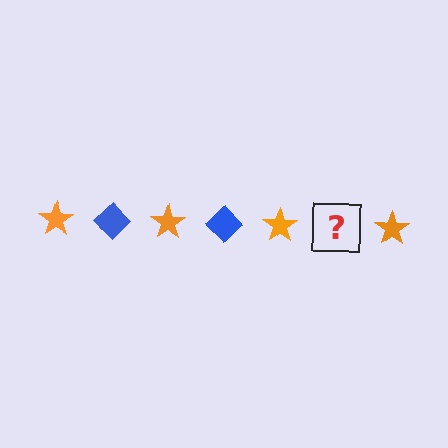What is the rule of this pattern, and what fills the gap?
The rule is that the pattern alternates between orange star and blue diamond. The gap should be filled with a blue diamond.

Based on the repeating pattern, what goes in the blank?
The blank should be a blue diamond.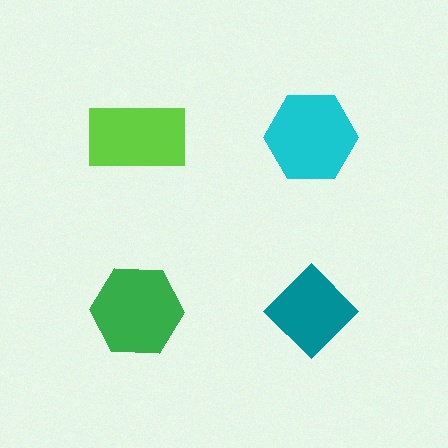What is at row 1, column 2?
A cyan hexagon.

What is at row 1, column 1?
A lime rectangle.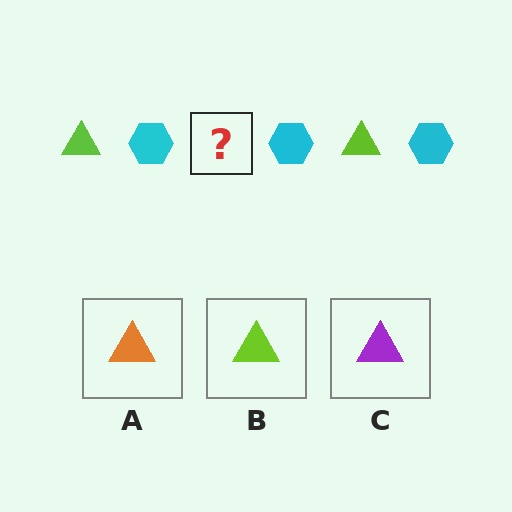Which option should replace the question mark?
Option B.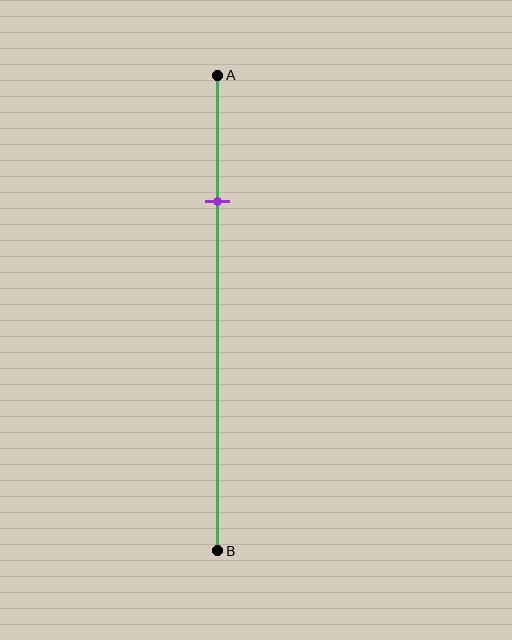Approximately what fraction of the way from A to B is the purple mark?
The purple mark is approximately 25% of the way from A to B.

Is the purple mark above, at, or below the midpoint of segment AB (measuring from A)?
The purple mark is above the midpoint of segment AB.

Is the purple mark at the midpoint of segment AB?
No, the mark is at about 25% from A, not at the 50% midpoint.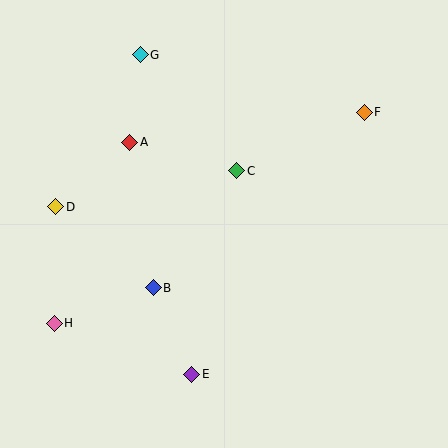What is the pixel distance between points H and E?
The distance between H and E is 146 pixels.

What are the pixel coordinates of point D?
Point D is at (56, 207).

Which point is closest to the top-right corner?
Point F is closest to the top-right corner.